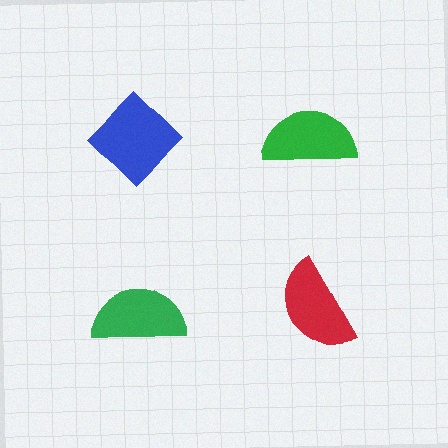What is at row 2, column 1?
A green semicircle.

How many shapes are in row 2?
2 shapes.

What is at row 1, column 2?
A green semicircle.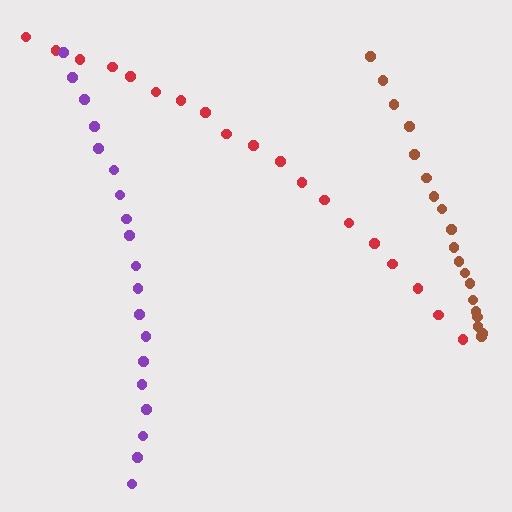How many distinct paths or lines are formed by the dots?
There are 3 distinct paths.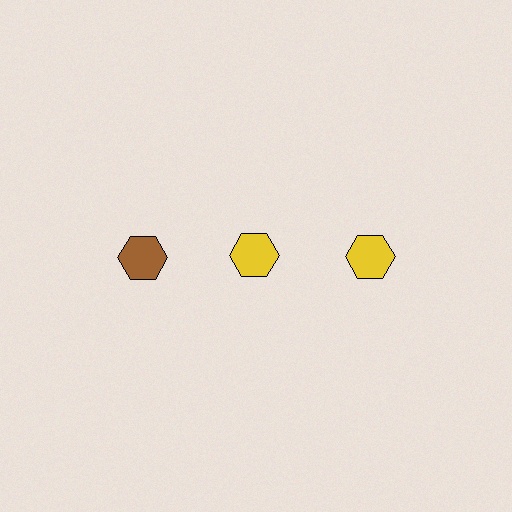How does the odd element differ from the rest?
It has a different color: brown instead of yellow.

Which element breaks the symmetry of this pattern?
The brown hexagon in the top row, leftmost column breaks the symmetry. All other shapes are yellow hexagons.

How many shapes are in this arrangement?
There are 3 shapes arranged in a grid pattern.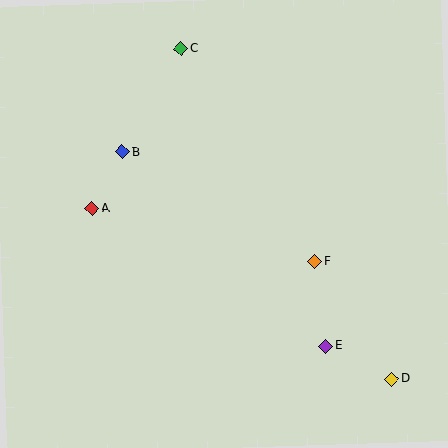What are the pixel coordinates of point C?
Point C is at (181, 49).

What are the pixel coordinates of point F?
Point F is at (315, 261).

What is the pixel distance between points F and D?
The distance between F and D is 140 pixels.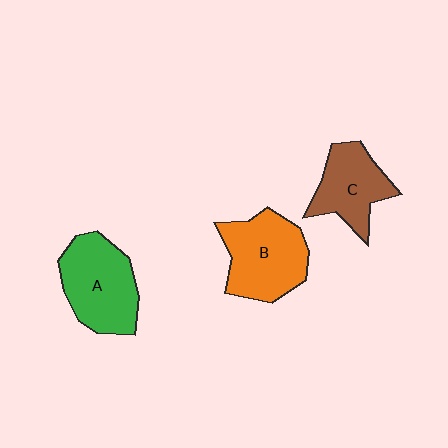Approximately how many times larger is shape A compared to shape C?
Approximately 1.3 times.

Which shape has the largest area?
Shape B (orange).